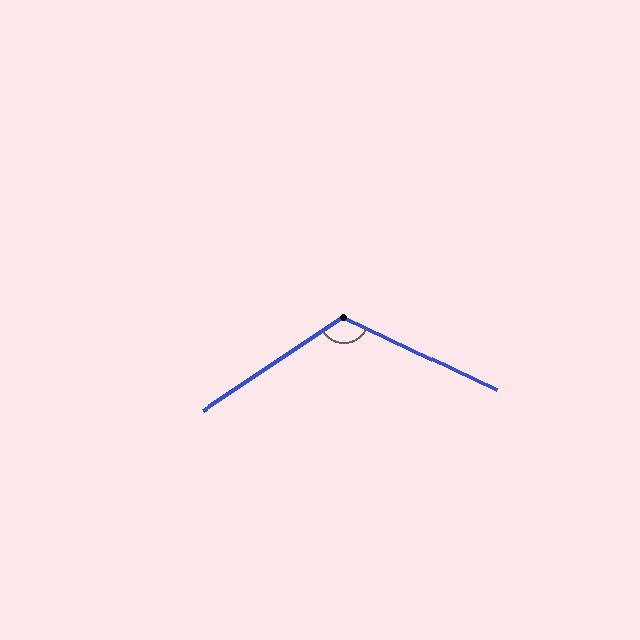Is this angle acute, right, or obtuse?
It is obtuse.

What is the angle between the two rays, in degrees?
Approximately 121 degrees.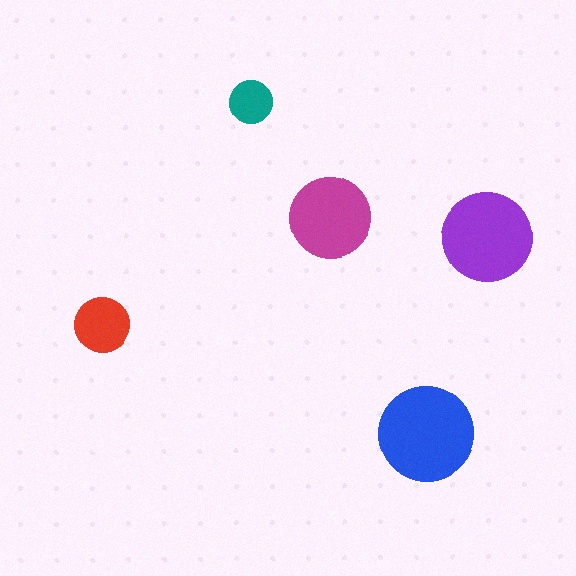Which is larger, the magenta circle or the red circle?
The magenta one.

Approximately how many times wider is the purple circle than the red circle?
About 1.5 times wider.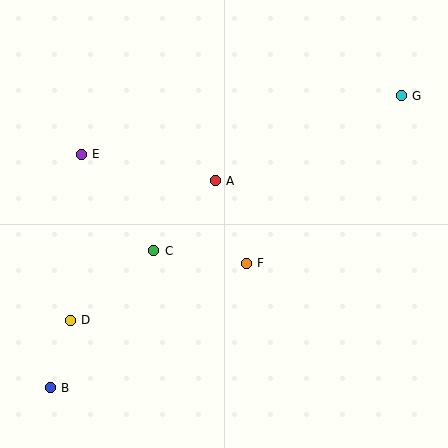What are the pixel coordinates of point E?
Point E is at (81, 154).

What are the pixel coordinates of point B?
Point B is at (50, 388).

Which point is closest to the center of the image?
Point A at (215, 181) is closest to the center.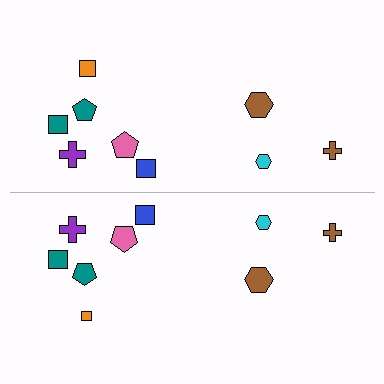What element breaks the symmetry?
The orange square on the bottom side has a different size than its mirror counterpart.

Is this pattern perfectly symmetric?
No, the pattern is not perfectly symmetric. The orange square on the bottom side has a different size than its mirror counterpart.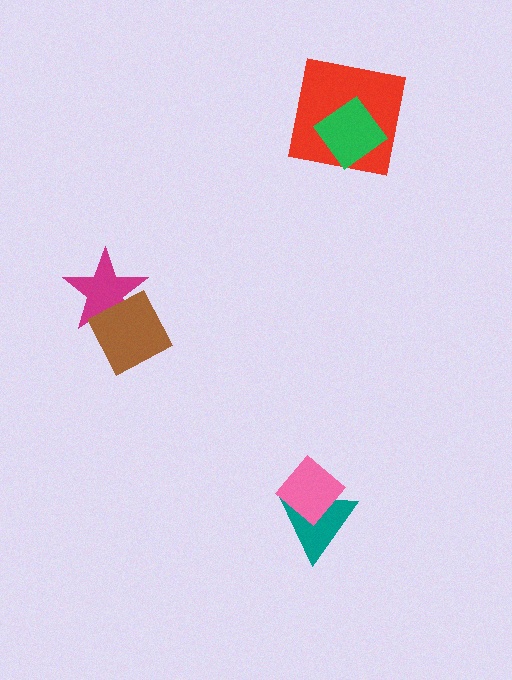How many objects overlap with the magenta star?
1 object overlaps with the magenta star.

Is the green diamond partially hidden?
No, no other shape covers it.